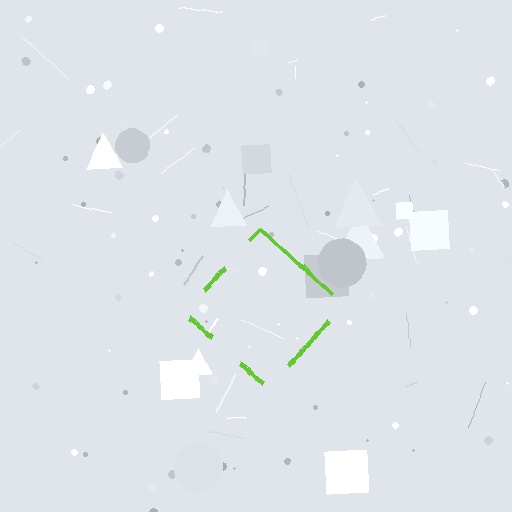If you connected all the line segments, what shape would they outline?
They would outline a diamond.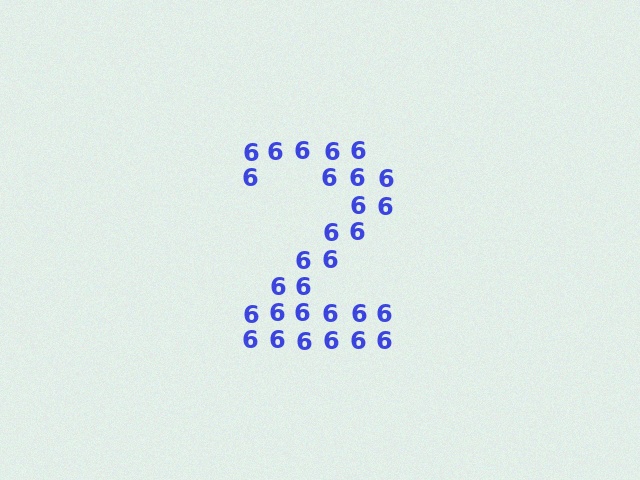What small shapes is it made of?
It is made of small digit 6's.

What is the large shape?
The large shape is the digit 2.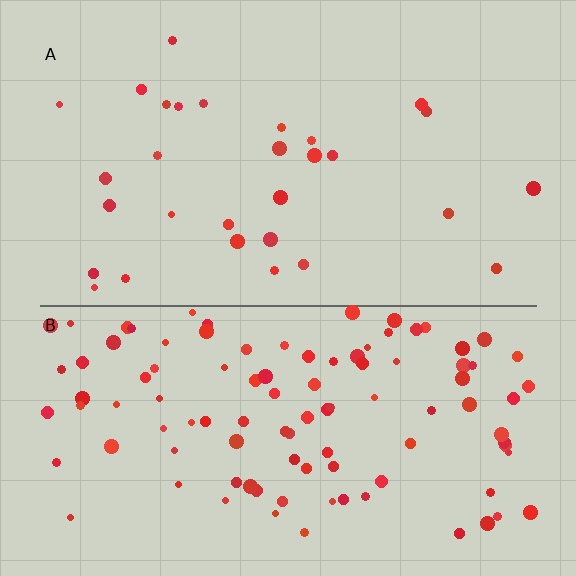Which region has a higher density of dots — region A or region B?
B (the bottom).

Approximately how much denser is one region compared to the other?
Approximately 3.5× — region B over region A.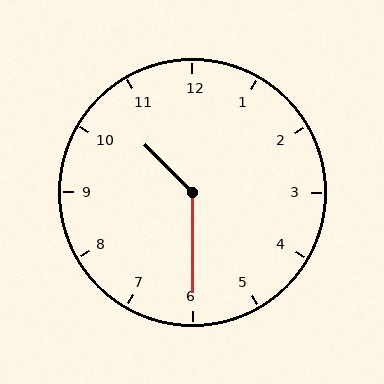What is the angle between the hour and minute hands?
Approximately 135 degrees.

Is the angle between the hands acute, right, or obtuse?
It is obtuse.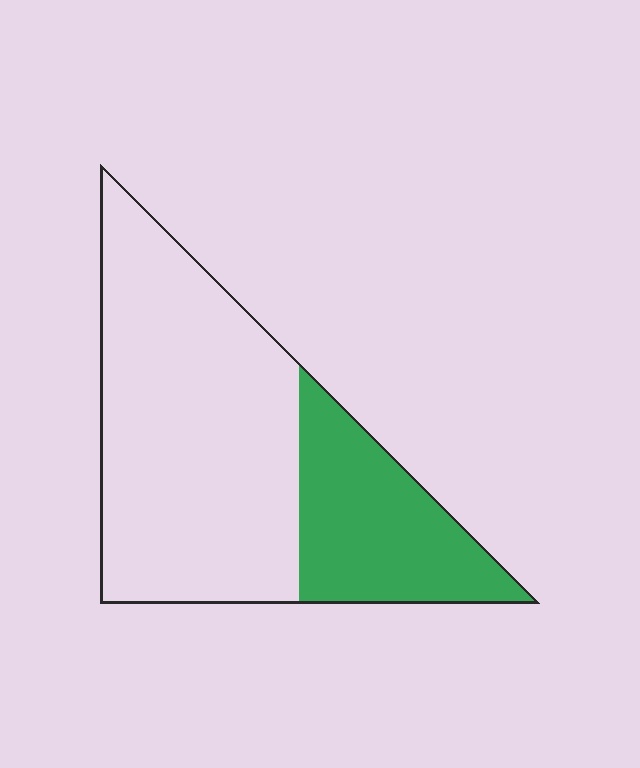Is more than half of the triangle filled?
No.